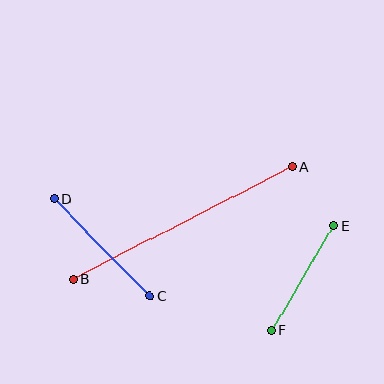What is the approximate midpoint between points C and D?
The midpoint is at approximately (102, 247) pixels.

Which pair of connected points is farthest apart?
Points A and B are farthest apart.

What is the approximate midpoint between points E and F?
The midpoint is at approximately (302, 278) pixels.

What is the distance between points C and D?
The distance is approximately 136 pixels.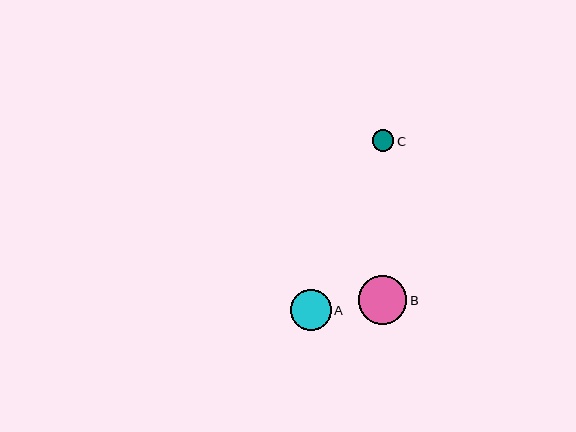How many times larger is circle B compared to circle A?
Circle B is approximately 1.2 times the size of circle A.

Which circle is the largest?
Circle B is the largest with a size of approximately 49 pixels.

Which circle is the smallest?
Circle C is the smallest with a size of approximately 21 pixels.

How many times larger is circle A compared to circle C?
Circle A is approximately 1.9 times the size of circle C.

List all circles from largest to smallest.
From largest to smallest: B, A, C.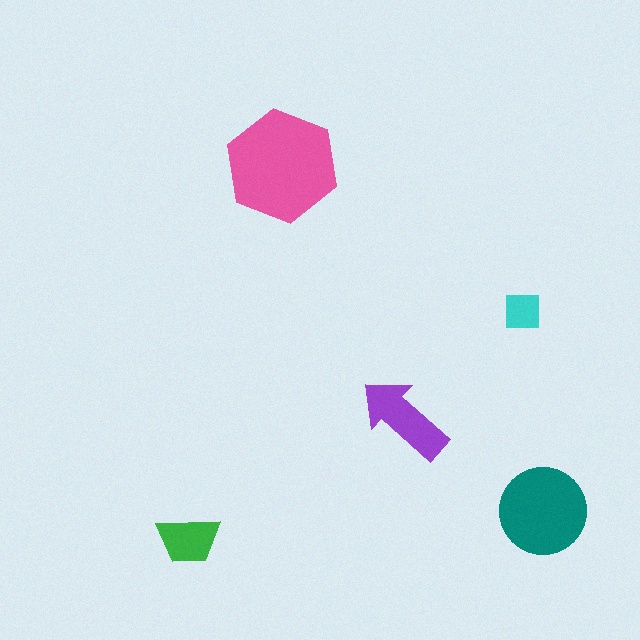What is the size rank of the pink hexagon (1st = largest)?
1st.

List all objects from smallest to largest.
The cyan square, the green trapezoid, the purple arrow, the teal circle, the pink hexagon.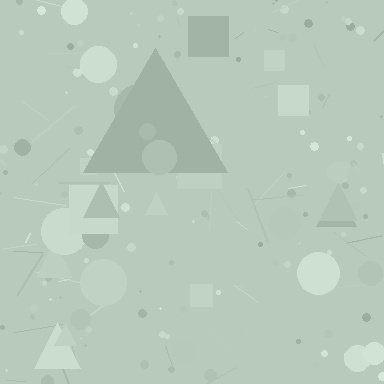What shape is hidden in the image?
A triangle is hidden in the image.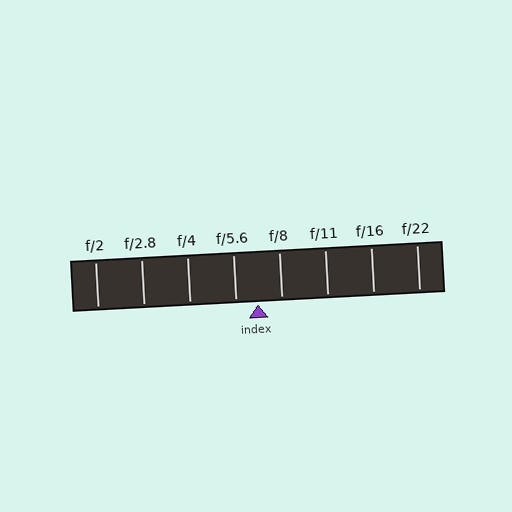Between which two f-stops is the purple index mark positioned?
The index mark is between f/5.6 and f/8.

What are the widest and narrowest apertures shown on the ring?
The widest aperture shown is f/2 and the narrowest is f/22.